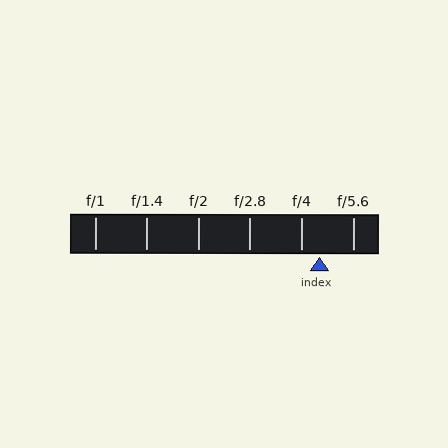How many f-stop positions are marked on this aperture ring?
There are 6 f-stop positions marked.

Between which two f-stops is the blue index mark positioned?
The index mark is between f/4 and f/5.6.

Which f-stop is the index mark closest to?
The index mark is closest to f/4.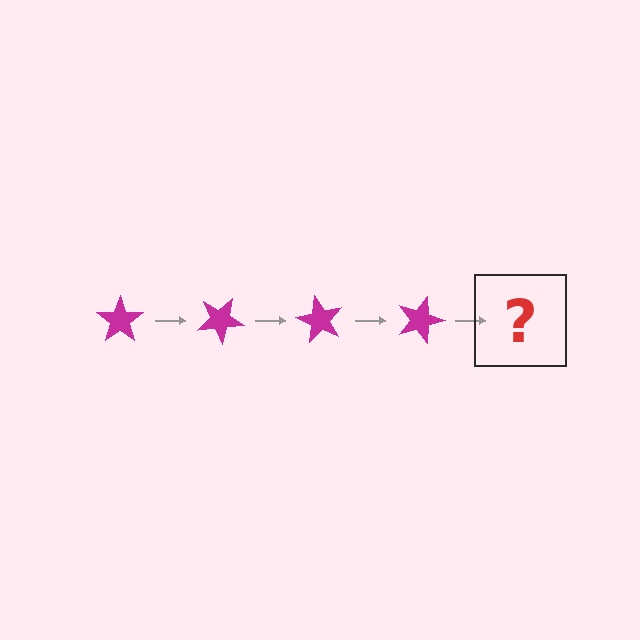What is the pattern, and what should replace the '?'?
The pattern is that the star rotates 30 degrees each step. The '?' should be a magenta star rotated 120 degrees.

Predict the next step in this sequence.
The next step is a magenta star rotated 120 degrees.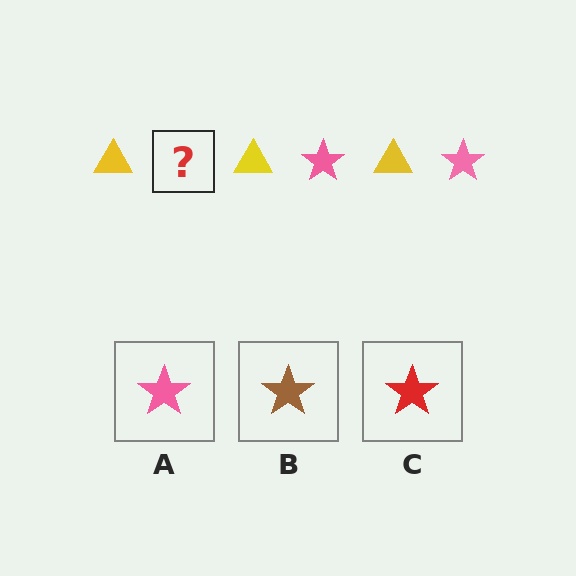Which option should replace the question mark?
Option A.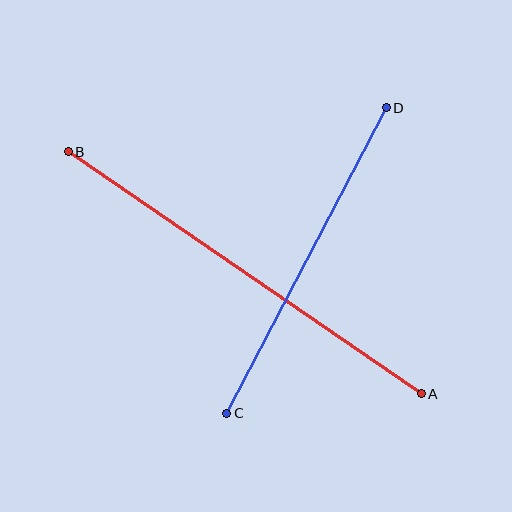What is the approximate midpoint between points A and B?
The midpoint is at approximately (245, 273) pixels.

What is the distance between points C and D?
The distance is approximately 345 pixels.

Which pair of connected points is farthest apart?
Points A and B are farthest apart.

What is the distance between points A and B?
The distance is approximately 428 pixels.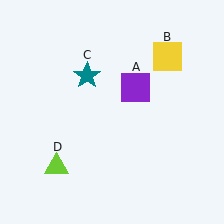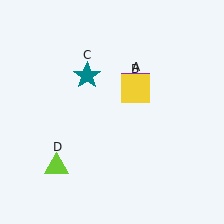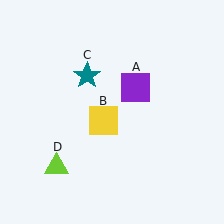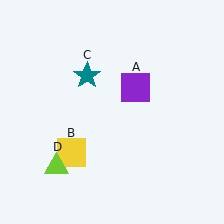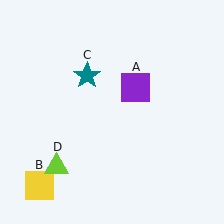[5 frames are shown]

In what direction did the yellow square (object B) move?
The yellow square (object B) moved down and to the left.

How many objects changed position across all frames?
1 object changed position: yellow square (object B).